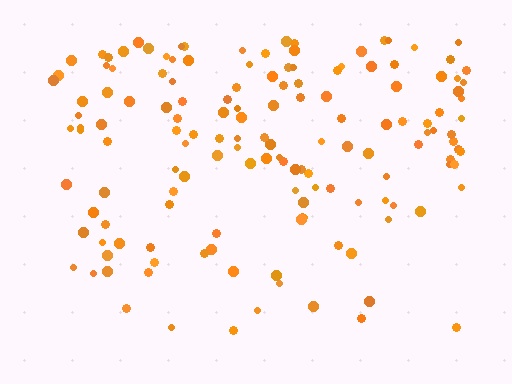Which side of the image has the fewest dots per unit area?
The bottom.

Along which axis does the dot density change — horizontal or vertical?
Vertical.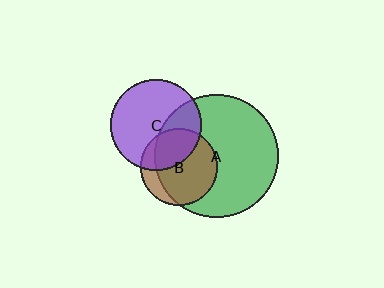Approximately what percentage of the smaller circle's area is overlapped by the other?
Approximately 80%.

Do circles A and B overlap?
Yes.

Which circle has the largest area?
Circle A (green).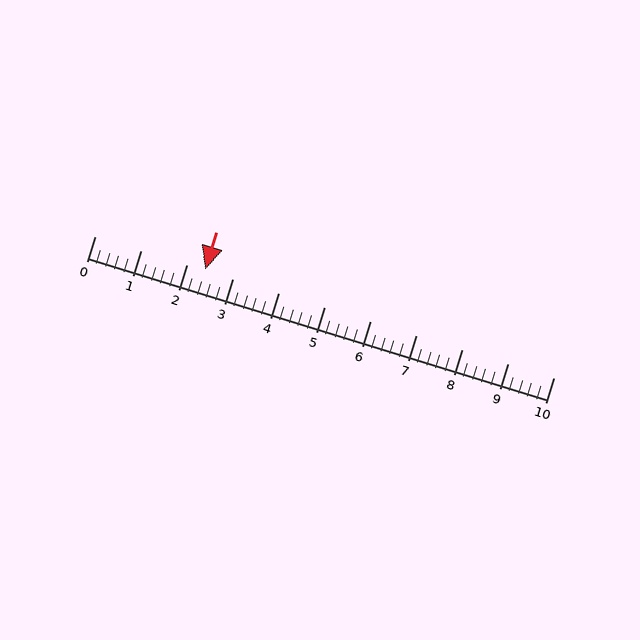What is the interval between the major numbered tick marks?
The major tick marks are spaced 1 units apart.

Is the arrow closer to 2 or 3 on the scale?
The arrow is closer to 2.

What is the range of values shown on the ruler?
The ruler shows values from 0 to 10.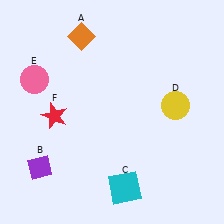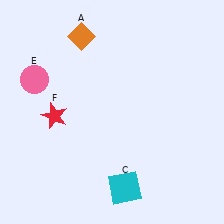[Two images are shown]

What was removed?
The purple diamond (B), the yellow circle (D) were removed in Image 2.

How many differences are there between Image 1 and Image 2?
There are 2 differences between the two images.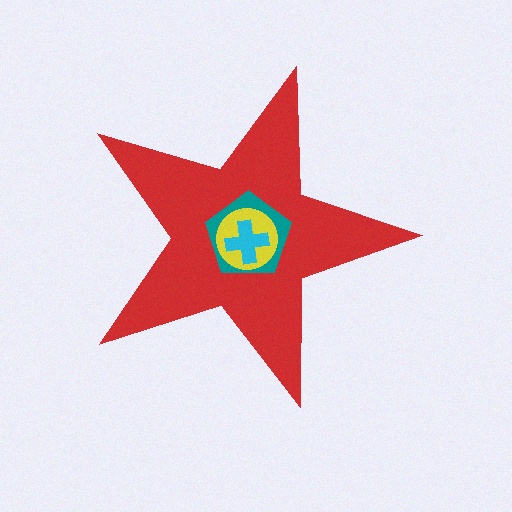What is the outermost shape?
The red star.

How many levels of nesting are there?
4.